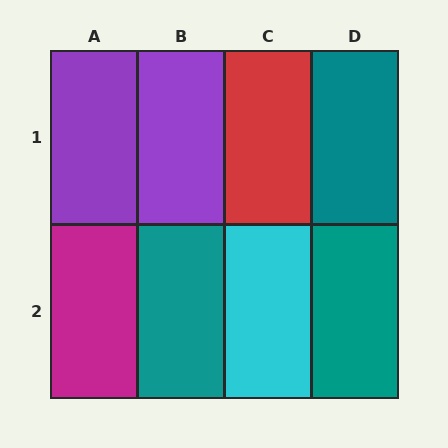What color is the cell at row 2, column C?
Cyan.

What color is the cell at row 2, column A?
Magenta.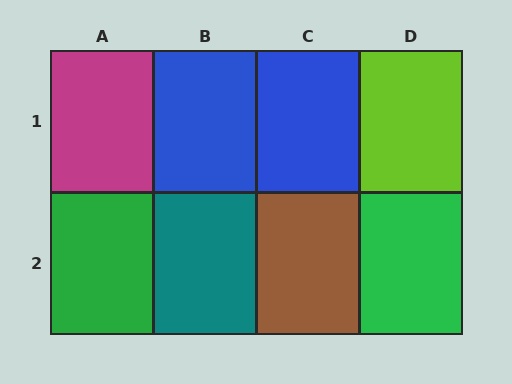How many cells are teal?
1 cell is teal.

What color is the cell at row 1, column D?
Lime.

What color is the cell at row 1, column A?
Magenta.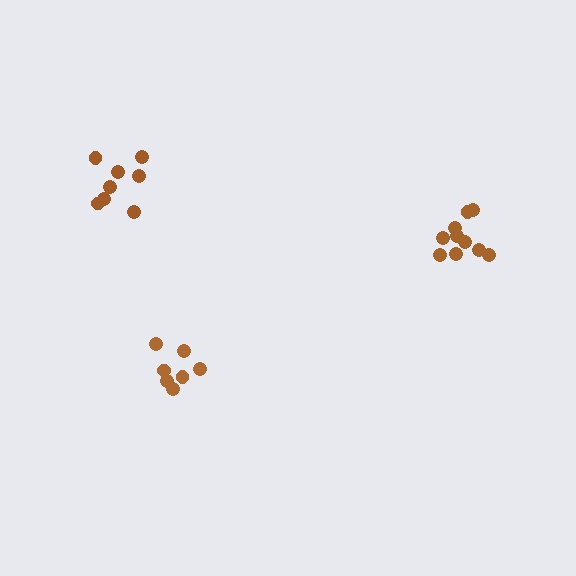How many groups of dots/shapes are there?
There are 3 groups.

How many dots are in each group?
Group 1: 8 dots, Group 2: 10 dots, Group 3: 7 dots (25 total).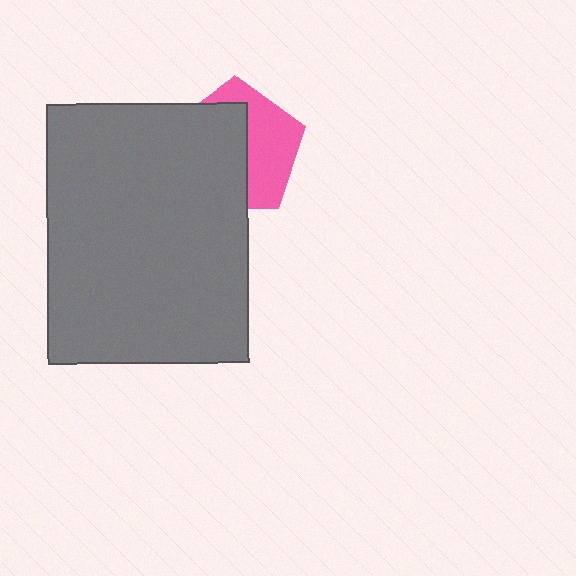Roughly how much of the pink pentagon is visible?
A small part of it is visible (roughly 43%).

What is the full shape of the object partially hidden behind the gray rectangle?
The partially hidden object is a pink pentagon.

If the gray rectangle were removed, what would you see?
You would see the complete pink pentagon.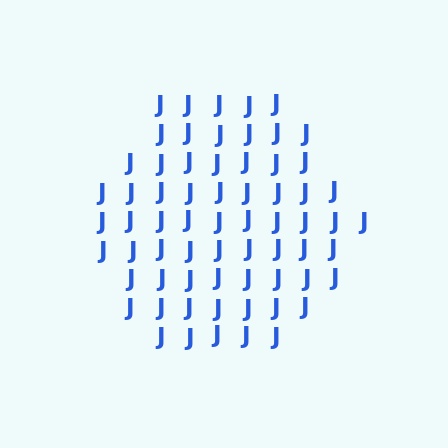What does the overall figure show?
The overall figure shows a hexagon.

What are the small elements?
The small elements are letter J's.